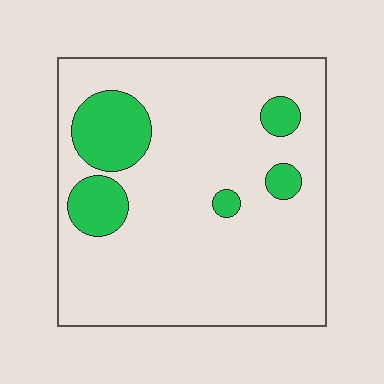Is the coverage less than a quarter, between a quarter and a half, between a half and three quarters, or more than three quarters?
Less than a quarter.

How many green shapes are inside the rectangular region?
5.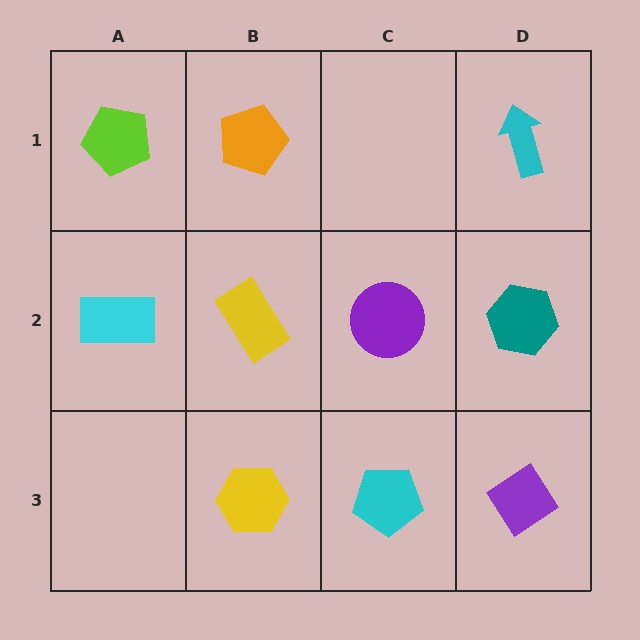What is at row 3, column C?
A cyan pentagon.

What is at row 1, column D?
A cyan arrow.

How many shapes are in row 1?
3 shapes.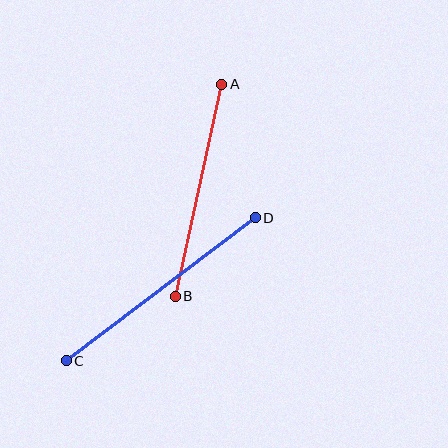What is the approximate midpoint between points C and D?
The midpoint is at approximately (161, 289) pixels.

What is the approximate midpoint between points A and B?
The midpoint is at approximately (199, 190) pixels.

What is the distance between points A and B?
The distance is approximately 217 pixels.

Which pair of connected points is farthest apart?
Points C and D are farthest apart.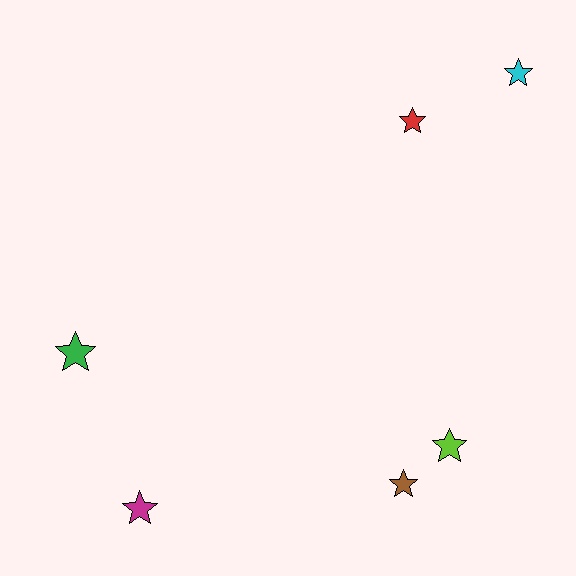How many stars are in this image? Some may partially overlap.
There are 6 stars.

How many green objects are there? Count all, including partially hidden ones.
There is 1 green object.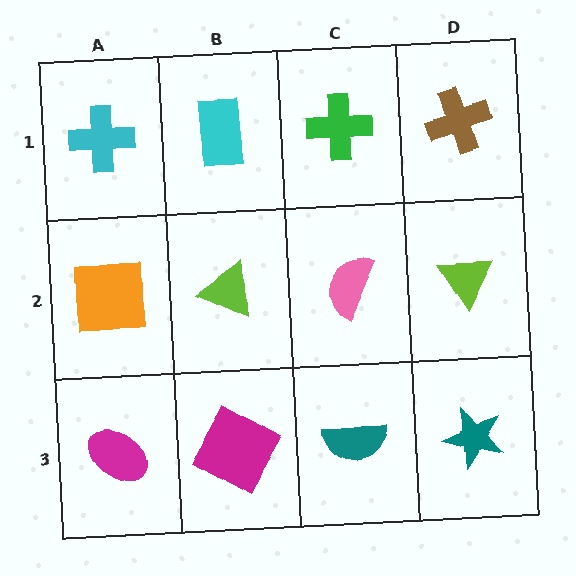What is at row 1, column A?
A cyan cross.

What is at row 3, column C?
A teal semicircle.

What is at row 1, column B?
A cyan rectangle.